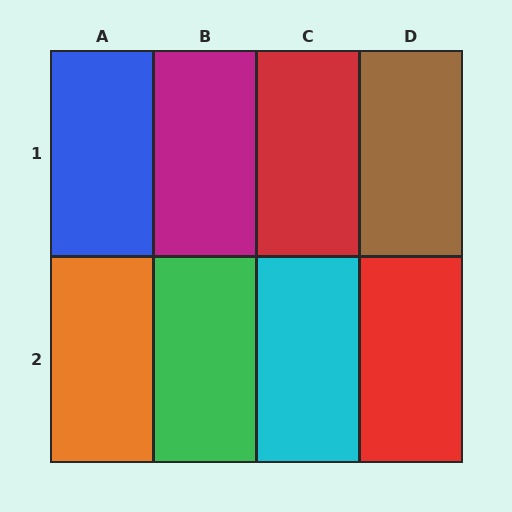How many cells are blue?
1 cell is blue.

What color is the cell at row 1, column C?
Red.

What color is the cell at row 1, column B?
Magenta.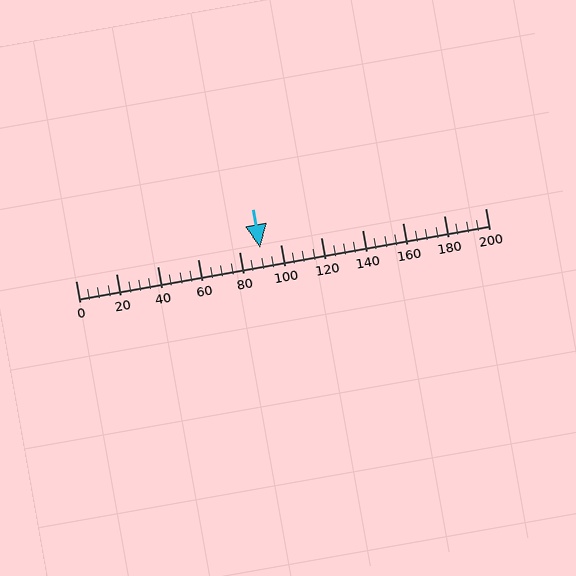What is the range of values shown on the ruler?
The ruler shows values from 0 to 200.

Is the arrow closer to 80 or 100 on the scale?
The arrow is closer to 100.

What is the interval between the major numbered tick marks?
The major tick marks are spaced 20 units apart.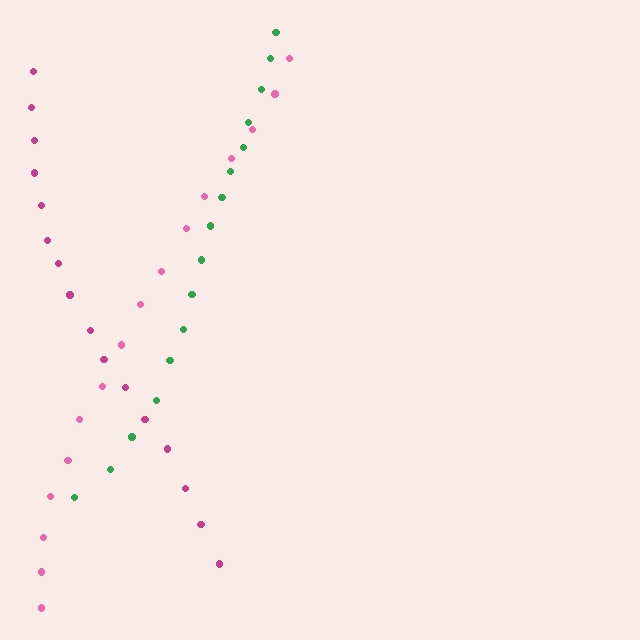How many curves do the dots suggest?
There are 3 distinct paths.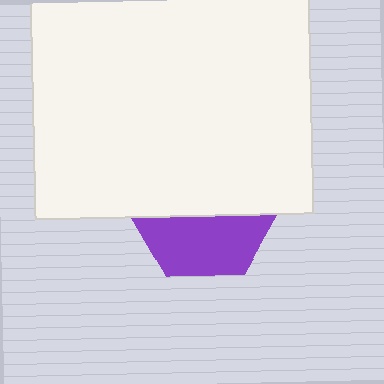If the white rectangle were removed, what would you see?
You would see the complete purple hexagon.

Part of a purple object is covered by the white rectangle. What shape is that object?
It is a hexagon.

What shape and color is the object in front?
The object in front is a white rectangle.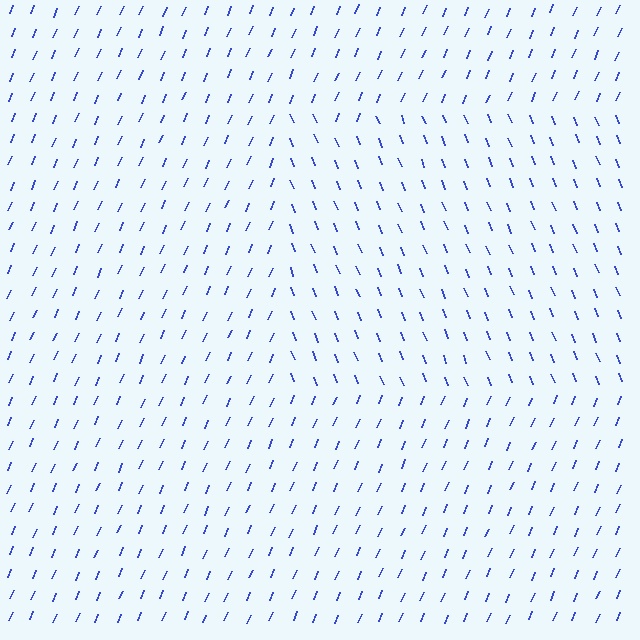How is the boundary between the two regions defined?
The boundary is defined purely by a change in line orientation (approximately 45 degrees difference). All lines are the same color and thickness.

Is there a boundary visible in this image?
Yes, there is a texture boundary formed by a change in line orientation.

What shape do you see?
I see a rectangle.